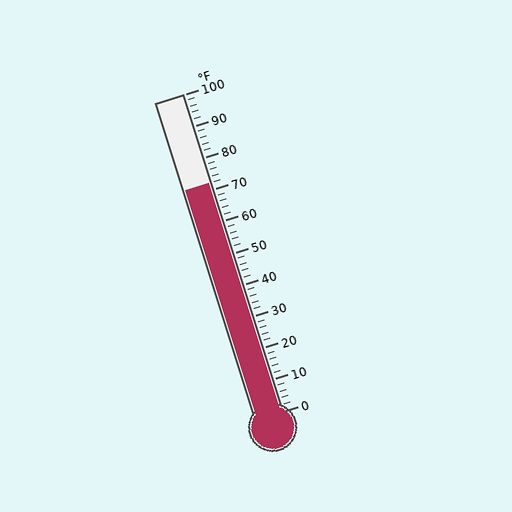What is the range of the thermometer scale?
The thermometer scale ranges from 0°F to 100°F.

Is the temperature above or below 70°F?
The temperature is above 70°F.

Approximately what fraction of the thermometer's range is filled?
The thermometer is filled to approximately 70% of its range.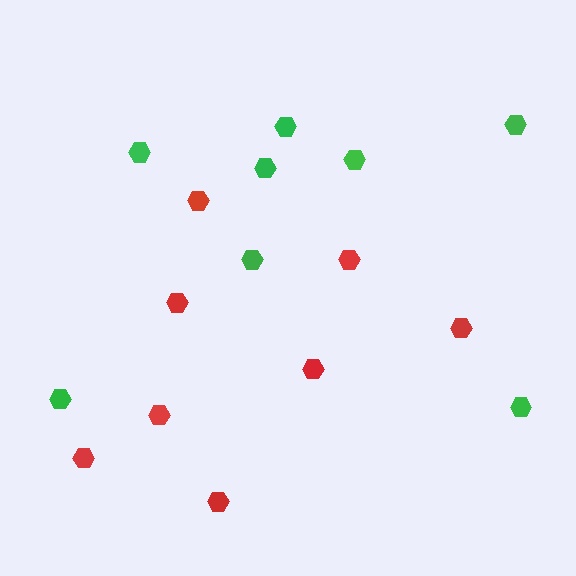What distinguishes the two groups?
There are 2 groups: one group of green hexagons (8) and one group of red hexagons (8).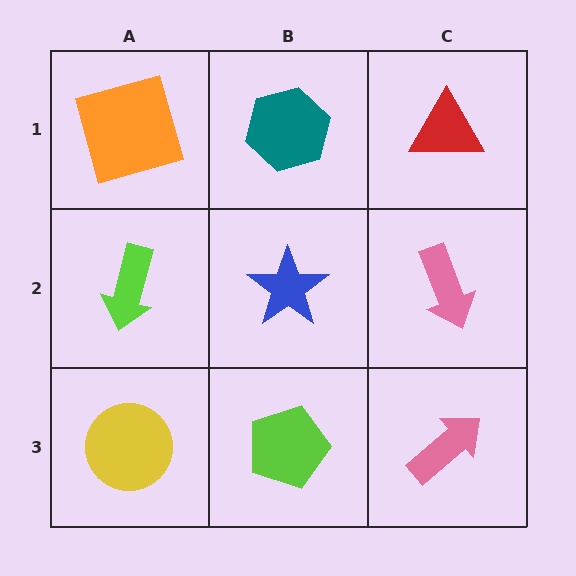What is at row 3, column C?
A pink arrow.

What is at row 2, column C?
A pink arrow.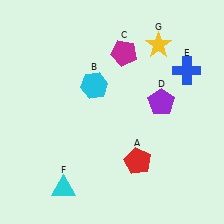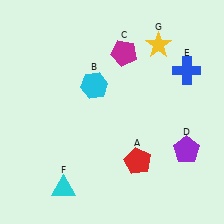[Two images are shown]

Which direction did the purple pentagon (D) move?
The purple pentagon (D) moved down.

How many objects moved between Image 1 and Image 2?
1 object moved between the two images.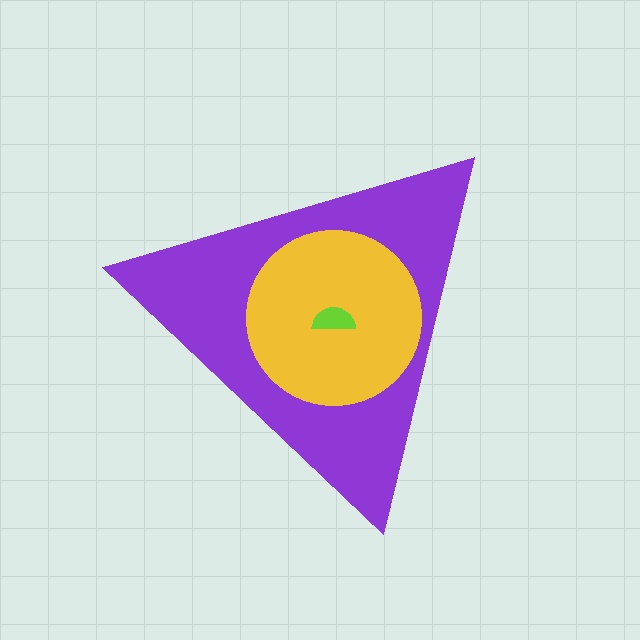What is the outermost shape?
The purple triangle.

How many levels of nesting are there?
3.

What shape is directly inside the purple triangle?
The yellow circle.